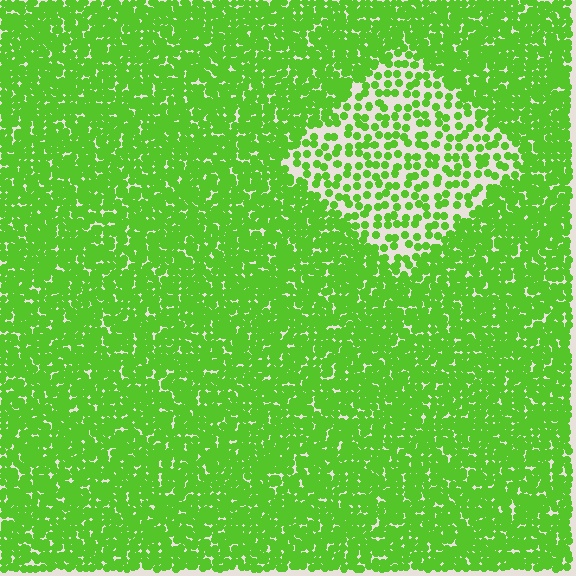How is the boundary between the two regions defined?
The boundary is defined by a change in element density (approximately 2.5x ratio). All elements are the same color, size, and shape.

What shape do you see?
I see a diamond.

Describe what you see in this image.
The image contains small lime elements arranged at two different densities. A diamond-shaped region is visible where the elements are less densely packed than the surrounding area.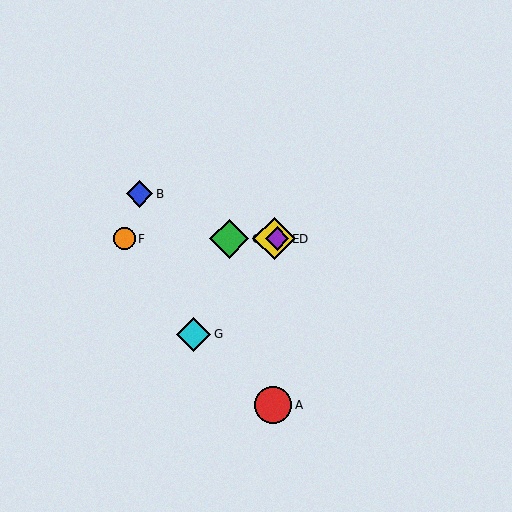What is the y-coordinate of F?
Object F is at y≈239.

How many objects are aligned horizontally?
4 objects (C, D, E, F) are aligned horizontally.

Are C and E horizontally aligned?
Yes, both are at y≈239.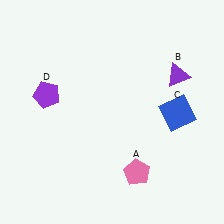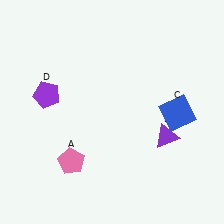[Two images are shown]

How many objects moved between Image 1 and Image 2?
2 objects moved between the two images.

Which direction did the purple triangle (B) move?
The purple triangle (B) moved down.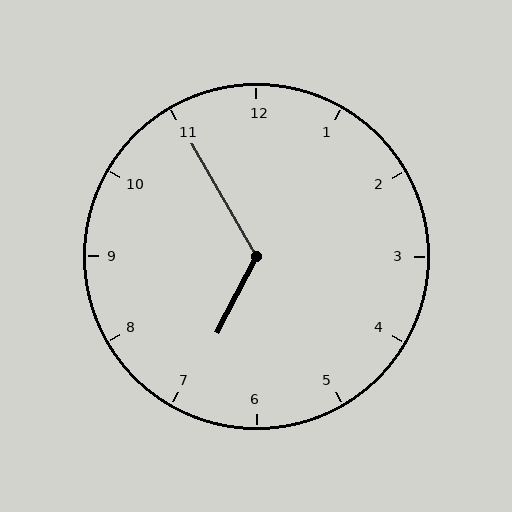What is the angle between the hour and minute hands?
Approximately 122 degrees.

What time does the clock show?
6:55.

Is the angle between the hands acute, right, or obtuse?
It is obtuse.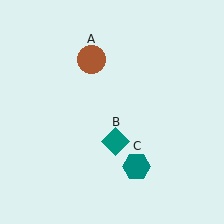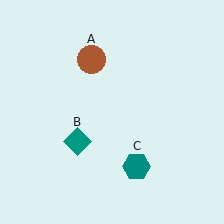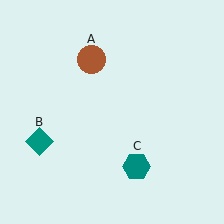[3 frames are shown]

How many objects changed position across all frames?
1 object changed position: teal diamond (object B).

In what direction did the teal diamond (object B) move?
The teal diamond (object B) moved left.